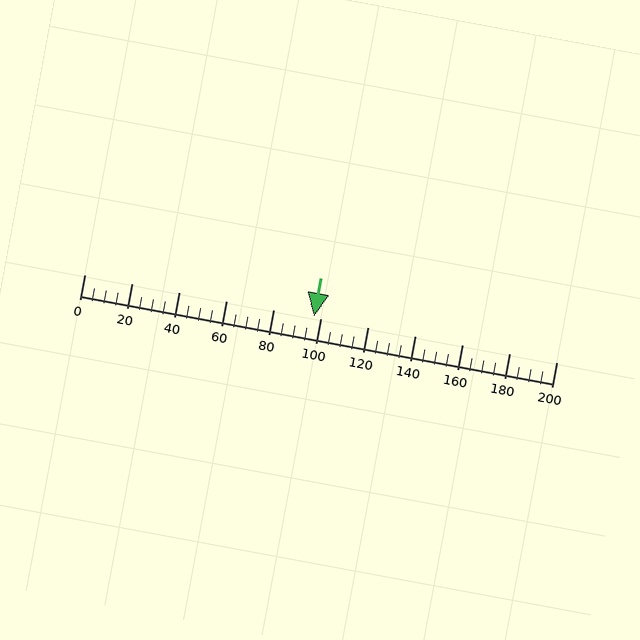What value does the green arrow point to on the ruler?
The green arrow points to approximately 97.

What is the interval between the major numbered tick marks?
The major tick marks are spaced 20 units apart.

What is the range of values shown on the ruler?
The ruler shows values from 0 to 200.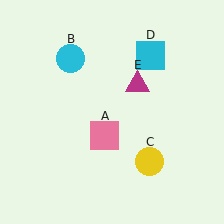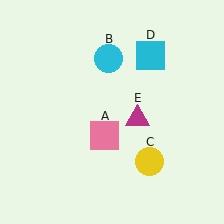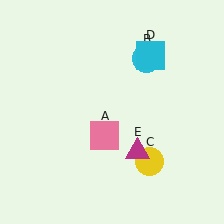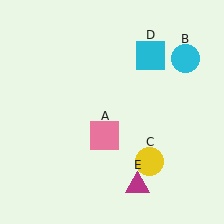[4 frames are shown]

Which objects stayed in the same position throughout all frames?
Pink square (object A) and yellow circle (object C) and cyan square (object D) remained stationary.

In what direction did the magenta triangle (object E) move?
The magenta triangle (object E) moved down.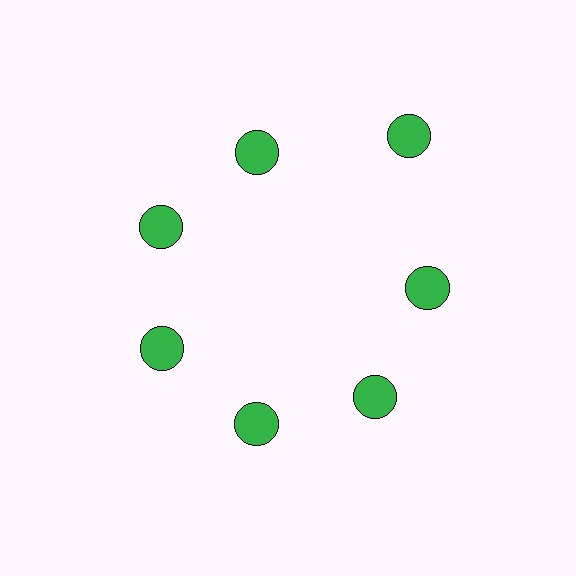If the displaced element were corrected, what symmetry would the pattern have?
It would have 7-fold rotational symmetry — the pattern would map onto itself every 51 degrees.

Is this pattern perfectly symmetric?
No. The 7 green circles are arranged in a ring, but one element near the 1 o'clock position is pushed outward from the center, breaking the 7-fold rotational symmetry.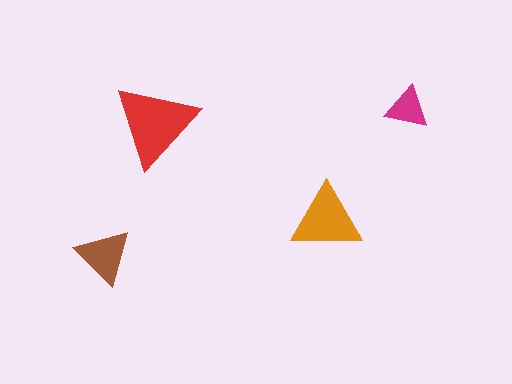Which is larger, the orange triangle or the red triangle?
The red one.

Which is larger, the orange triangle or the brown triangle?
The orange one.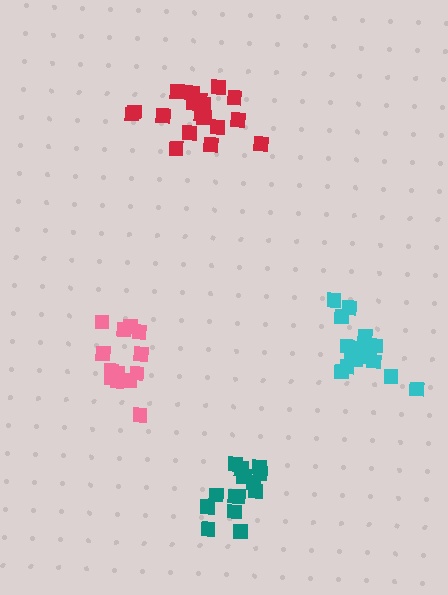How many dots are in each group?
Group 1: 14 dots, Group 2: 13 dots, Group 3: 18 dots, Group 4: 16 dots (61 total).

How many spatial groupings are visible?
There are 4 spatial groupings.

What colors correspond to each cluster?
The clusters are colored: teal, pink, red, cyan.